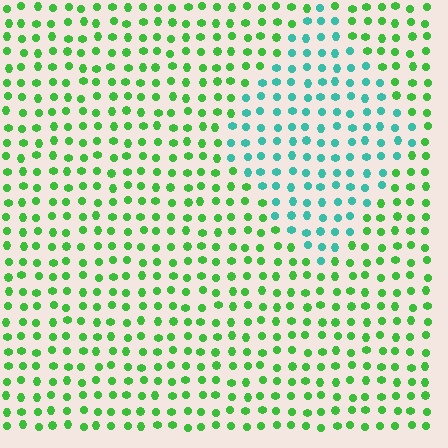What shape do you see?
I see a diamond.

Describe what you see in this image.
The image is filled with small green elements in a uniform arrangement. A diamond-shaped region is visible where the elements are tinted to a slightly different hue, forming a subtle color boundary.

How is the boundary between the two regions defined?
The boundary is defined purely by a slight shift in hue (about 50 degrees). Spacing, size, and orientation are identical on both sides.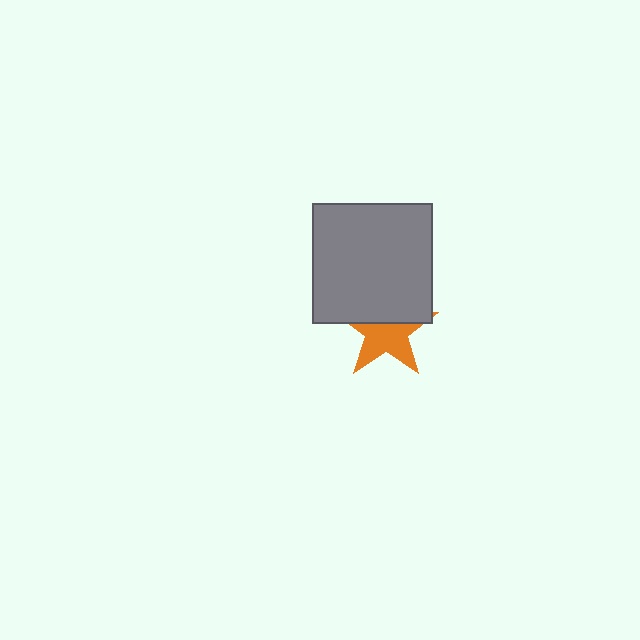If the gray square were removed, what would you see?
You would see the complete orange star.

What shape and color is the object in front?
The object in front is a gray square.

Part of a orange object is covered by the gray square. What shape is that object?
It is a star.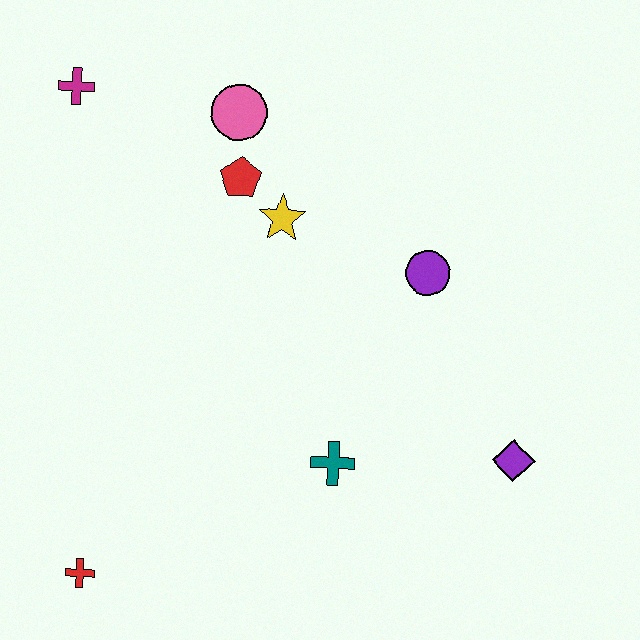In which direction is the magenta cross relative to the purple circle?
The magenta cross is to the left of the purple circle.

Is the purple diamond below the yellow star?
Yes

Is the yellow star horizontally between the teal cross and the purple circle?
No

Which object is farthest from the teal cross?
The magenta cross is farthest from the teal cross.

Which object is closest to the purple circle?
The yellow star is closest to the purple circle.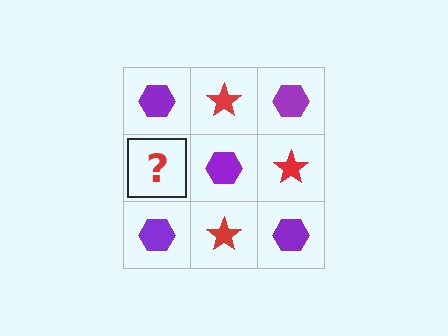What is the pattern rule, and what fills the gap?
The rule is that it alternates purple hexagon and red star in a checkerboard pattern. The gap should be filled with a red star.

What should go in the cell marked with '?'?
The missing cell should contain a red star.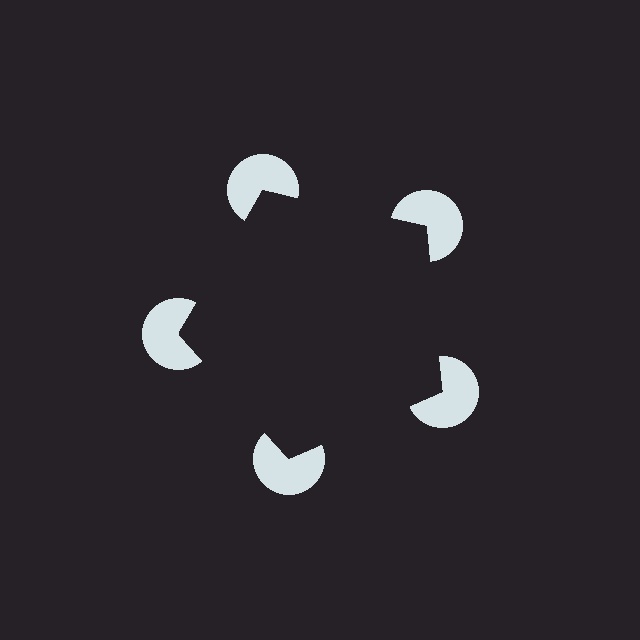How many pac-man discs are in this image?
There are 5 — one at each vertex of the illusory pentagon.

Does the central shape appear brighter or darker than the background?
It typically appears slightly darker than the background, even though no actual brightness change is drawn.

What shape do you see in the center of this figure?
An illusory pentagon — its edges are inferred from the aligned wedge cuts in the pac-man discs, not physically drawn.